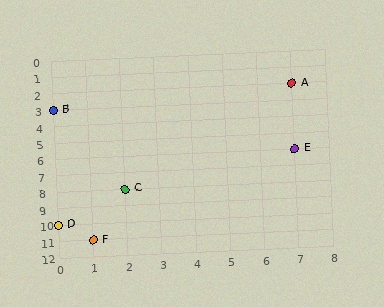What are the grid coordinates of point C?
Point C is at grid coordinates (2, 8).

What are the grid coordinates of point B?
Point B is at grid coordinates (0, 3).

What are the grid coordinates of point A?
Point A is at grid coordinates (7, 2).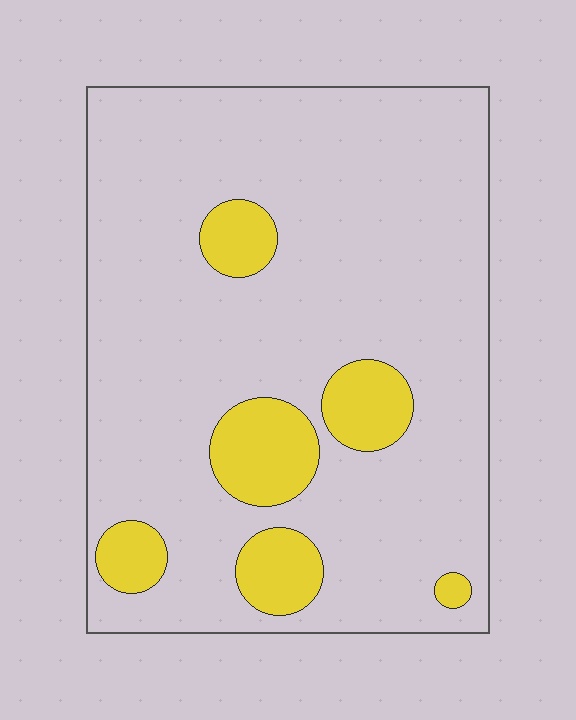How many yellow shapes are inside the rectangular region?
6.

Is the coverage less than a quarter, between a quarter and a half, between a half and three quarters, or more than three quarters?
Less than a quarter.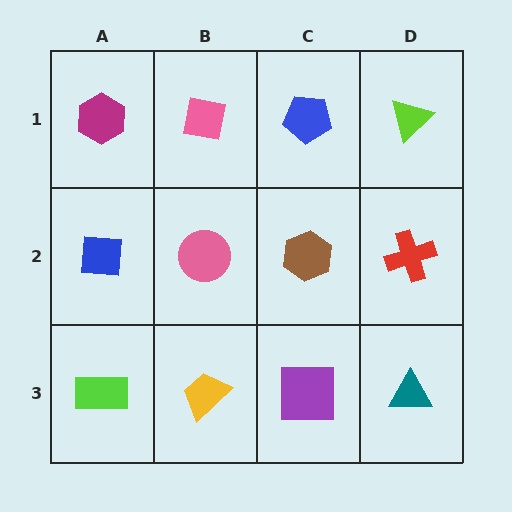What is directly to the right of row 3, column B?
A purple square.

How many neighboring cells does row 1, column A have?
2.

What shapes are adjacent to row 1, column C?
A brown hexagon (row 2, column C), a pink square (row 1, column B), a lime triangle (row 1, column D).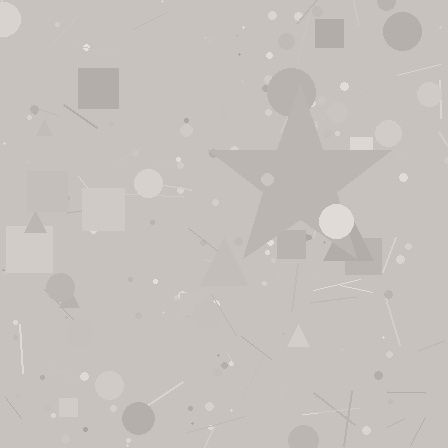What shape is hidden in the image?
A star is hidden in the image.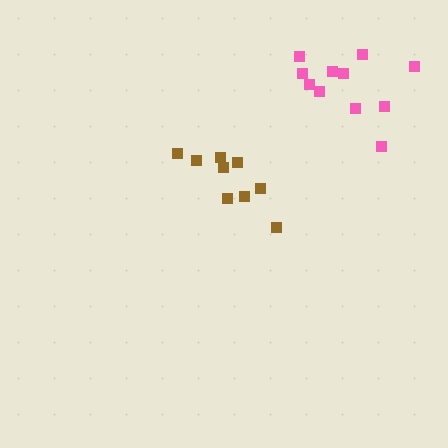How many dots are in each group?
Group 1: 11 dots, Group 2: 9 dots (20 total).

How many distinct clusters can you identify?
There are 2 distinct clusters.